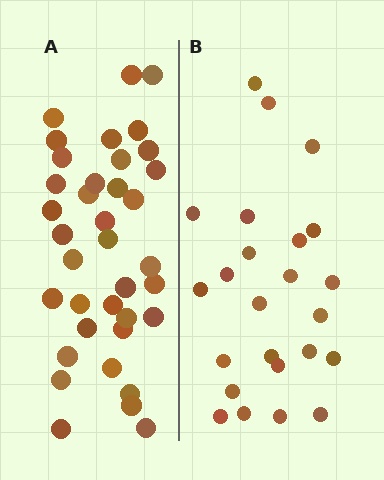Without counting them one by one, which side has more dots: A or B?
Region A (the left region) has more dots.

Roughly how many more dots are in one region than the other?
Region A has approximately 15 more dots than region B.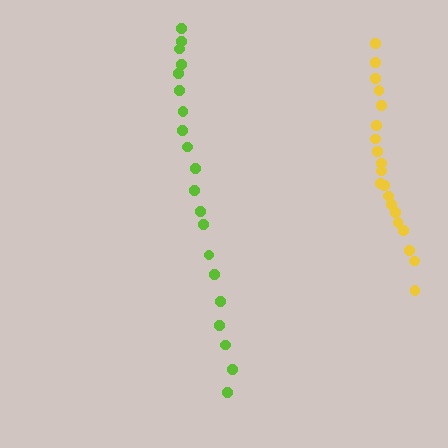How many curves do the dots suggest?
There are 2 distinct paths.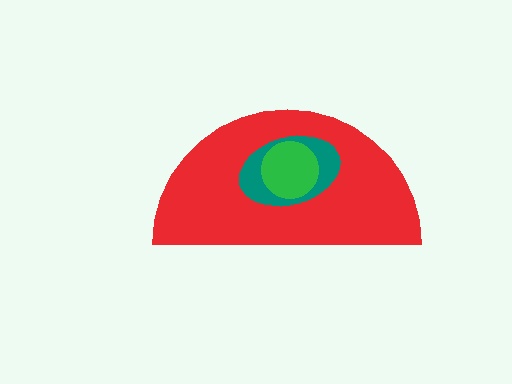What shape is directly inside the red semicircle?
The teal ellipse.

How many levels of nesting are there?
3.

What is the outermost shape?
The red semicircle.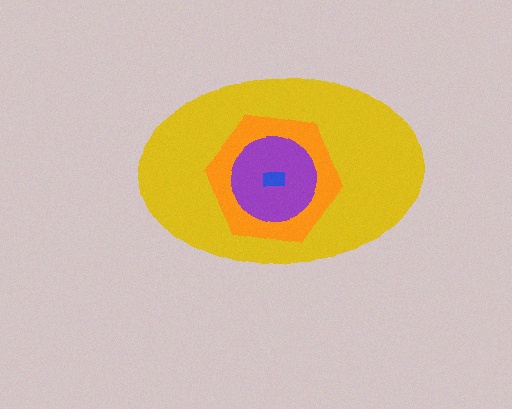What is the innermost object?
The blue rectangle.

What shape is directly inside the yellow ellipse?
The orange hexagon.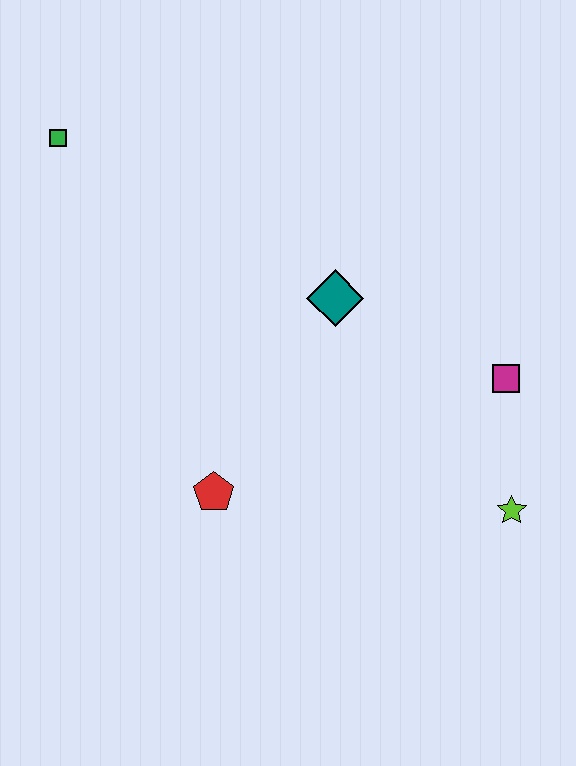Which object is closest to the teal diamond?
The magenta square is closest to the teal diamond.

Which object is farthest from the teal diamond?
The green square is farthest from the teal diamond.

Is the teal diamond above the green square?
No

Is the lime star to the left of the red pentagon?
No